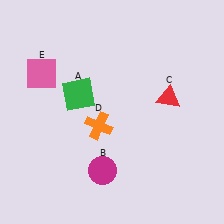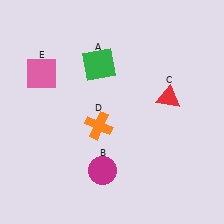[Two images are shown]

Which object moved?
The green square (A) moved up.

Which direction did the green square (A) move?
The green square (A) moved up.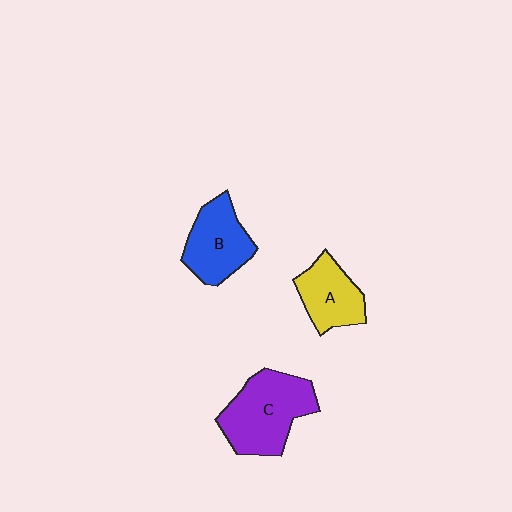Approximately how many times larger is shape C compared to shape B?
Approximately 1.4 times.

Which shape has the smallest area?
Shape A (yellow).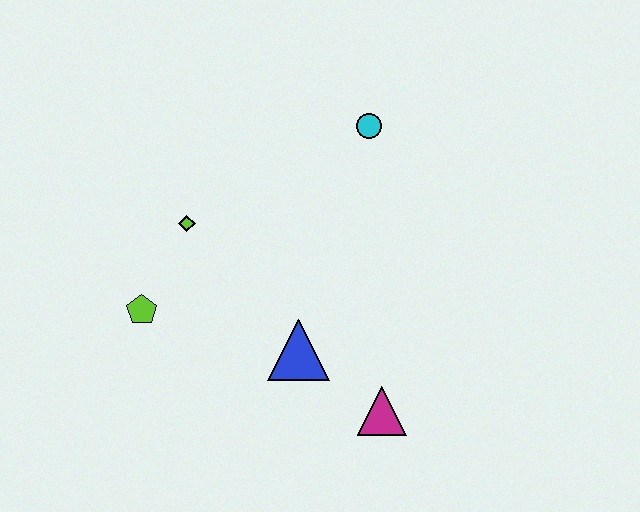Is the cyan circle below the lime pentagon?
No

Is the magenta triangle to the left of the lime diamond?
No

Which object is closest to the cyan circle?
The lime diamond is closest to the cyan circle.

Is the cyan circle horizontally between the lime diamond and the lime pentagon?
No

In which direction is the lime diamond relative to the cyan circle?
The lime diamond is to the left of the cyan circle.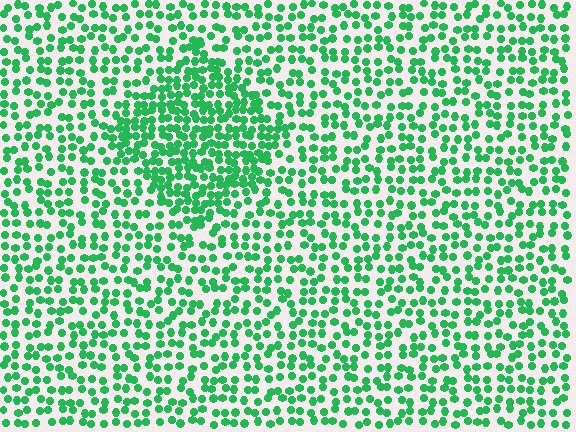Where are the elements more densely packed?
The elements are more densely packed inside the diamond boundary.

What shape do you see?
I see a diamond.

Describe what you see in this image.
The image contains small green elements arranged at two different densities. A diamond-shaped region is visible where the elements are more densely packed than the surrounding area.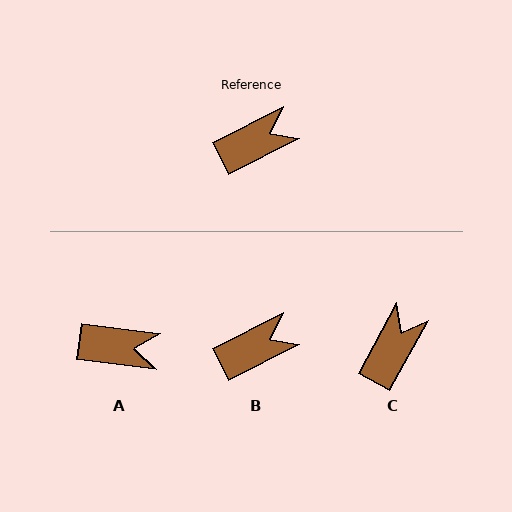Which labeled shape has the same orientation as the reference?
B.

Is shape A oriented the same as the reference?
No, it is off by about 34 degrees.